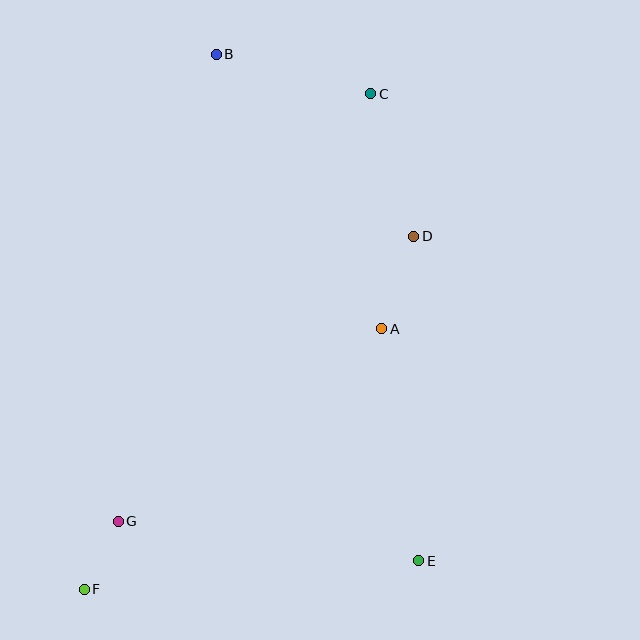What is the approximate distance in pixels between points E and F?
The distance between E and F is approximately 335 pixels.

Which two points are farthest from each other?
Points C and F are farthest from each other.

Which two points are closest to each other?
Points F and G are closest to each other.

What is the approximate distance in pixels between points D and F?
The distance between D and F is approximately 483 pixels.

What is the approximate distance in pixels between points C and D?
The distance between C and D is approximately 149 pixels.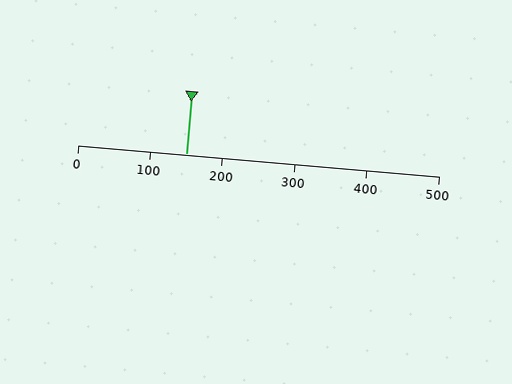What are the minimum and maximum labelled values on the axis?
The axis runs from 0 to 500.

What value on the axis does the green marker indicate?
The marker indicates approximately 150.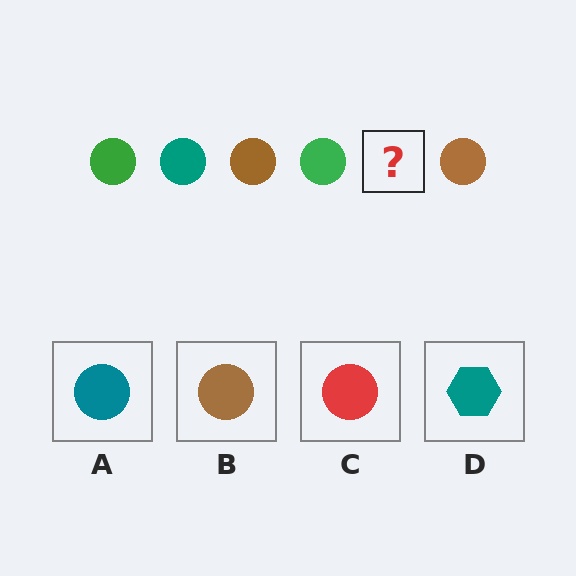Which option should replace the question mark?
Option A.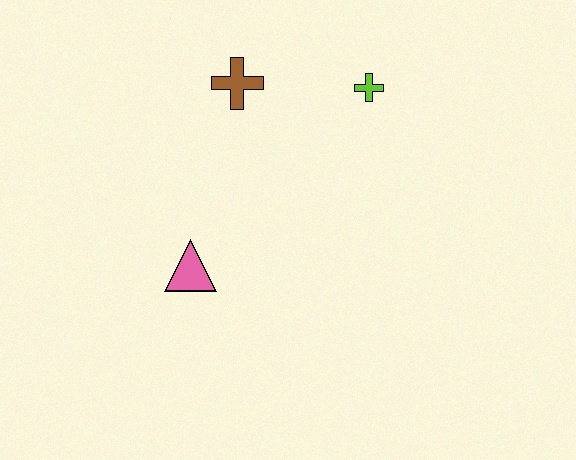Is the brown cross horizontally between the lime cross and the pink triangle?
Yes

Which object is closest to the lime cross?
The brown cross is closest to the lime cross.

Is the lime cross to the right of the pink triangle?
Yes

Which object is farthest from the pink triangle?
The lime cross is farthest from the pink triangle.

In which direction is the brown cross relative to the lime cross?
The brown cross is to the left of the lime cross.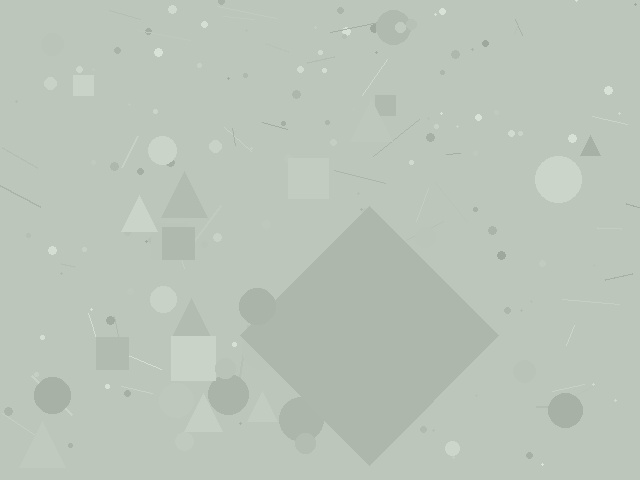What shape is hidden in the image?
A diamond is hidden in the image.